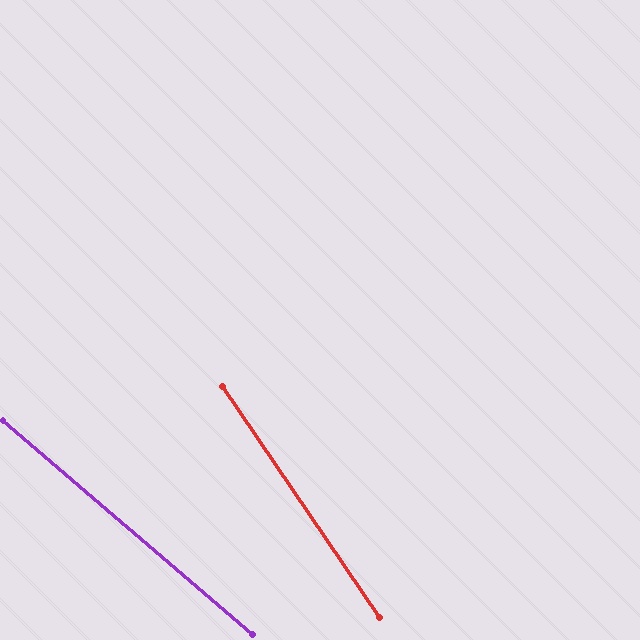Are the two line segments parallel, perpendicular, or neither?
Neither parallel nor perpendicular — they differ by about 15°.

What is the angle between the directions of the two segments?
Approximately 15 degrees.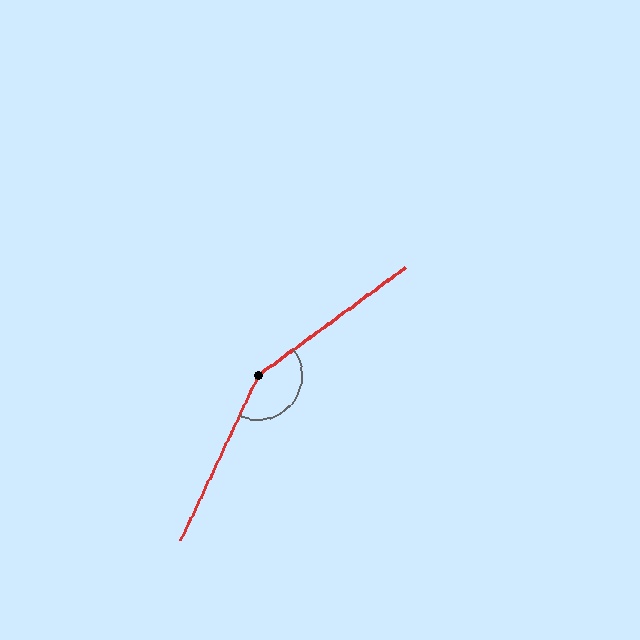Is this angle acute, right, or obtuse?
It is obtuse.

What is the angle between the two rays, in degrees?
Approximately 151 degrees.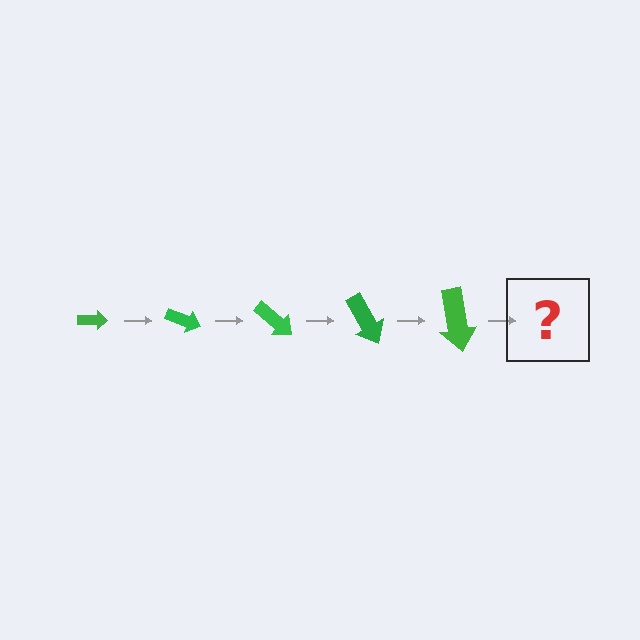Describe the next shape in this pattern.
It should be an arrow, larger than the previous one and rotated 100 degrees from the start.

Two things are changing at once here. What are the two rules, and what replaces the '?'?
The two rules are that the arrow grows larger each step and it rotates 20 degrees each step. The '?' should be an arrow, larger than the previous one and rotated 100 degrees from the start.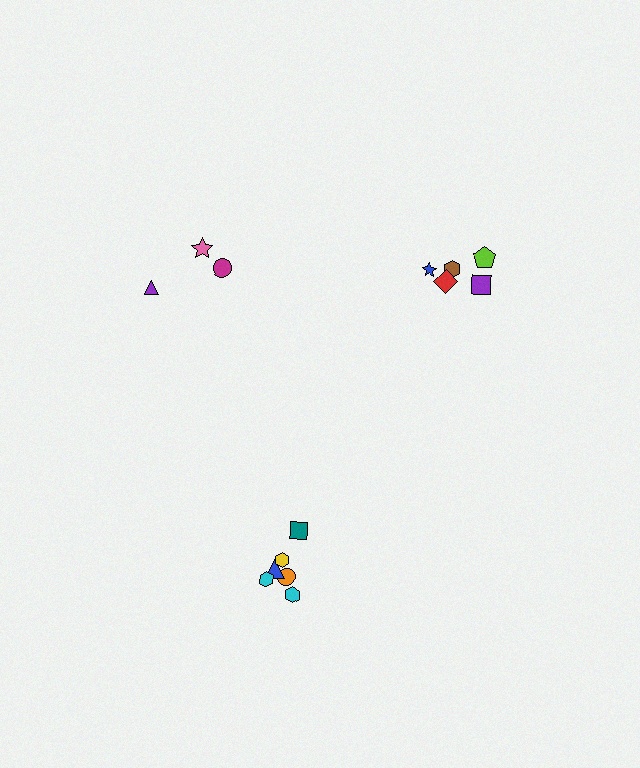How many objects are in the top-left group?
There are 3 objects.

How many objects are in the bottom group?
There are 6 objects.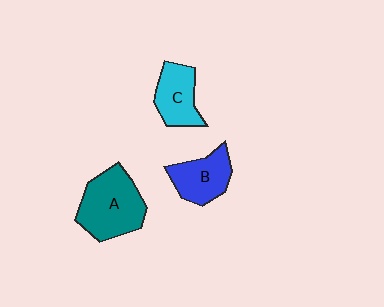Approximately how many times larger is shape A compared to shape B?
Approximately 1.5 times.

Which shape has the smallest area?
Shape C (cyan).